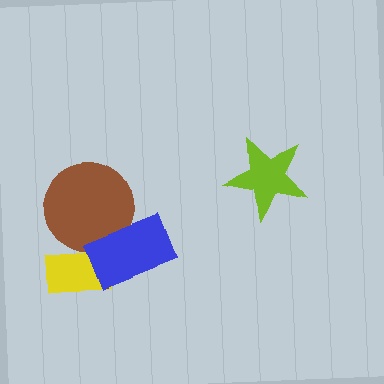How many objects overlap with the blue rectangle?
2 objects overlap with the blue rectangle.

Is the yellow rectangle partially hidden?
Yes, it is partially covered by another shape.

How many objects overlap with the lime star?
0 objects overlap with the lime star.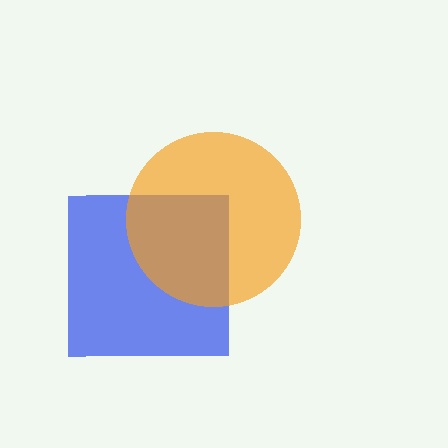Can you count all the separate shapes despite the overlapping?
Yes, there are 2 separate shapes.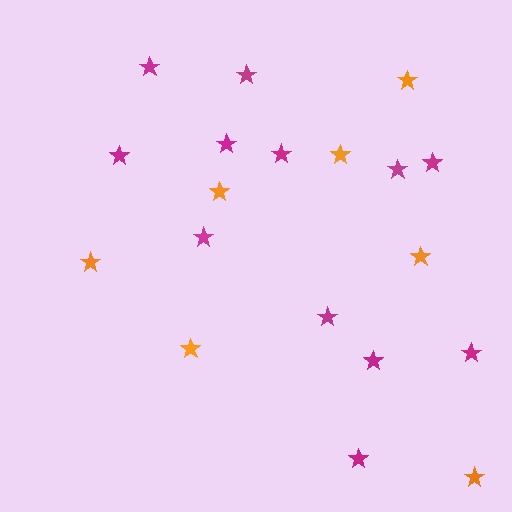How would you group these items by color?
There are 2 groups: one group of magenta stars (12) and one group of orange stars (7).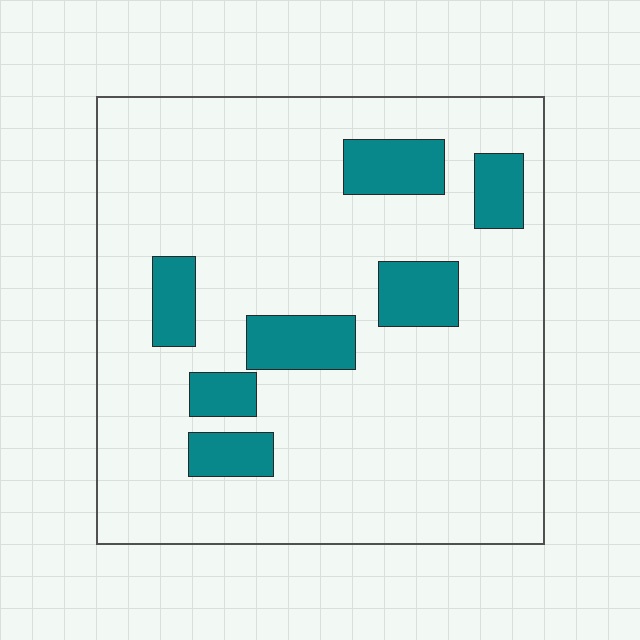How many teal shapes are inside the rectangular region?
7.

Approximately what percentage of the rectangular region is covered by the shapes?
Approximately 15%.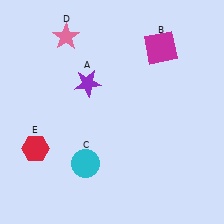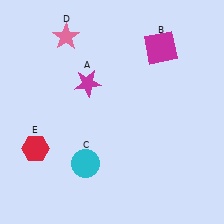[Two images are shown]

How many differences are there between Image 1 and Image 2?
There is 1 difference between the two images.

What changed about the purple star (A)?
In Image 1, A is purple. In Image 2, it changed to magenta.